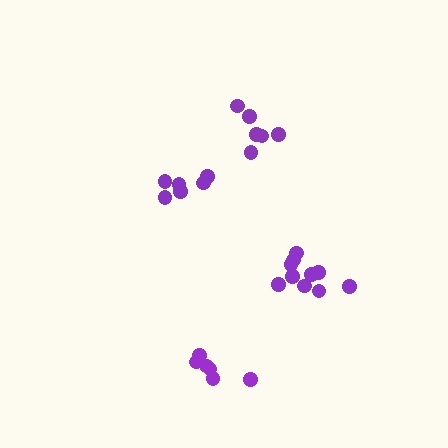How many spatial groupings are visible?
There are 4 spatial groupings.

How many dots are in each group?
Group 1: 6 dots, Group 2: 6 dots, Group 3: 6 dots, Group 4: 10 dots (28 total).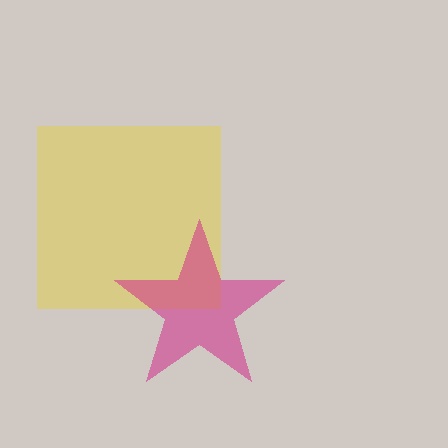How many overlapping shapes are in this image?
There are 2 overlapping shapes in the image.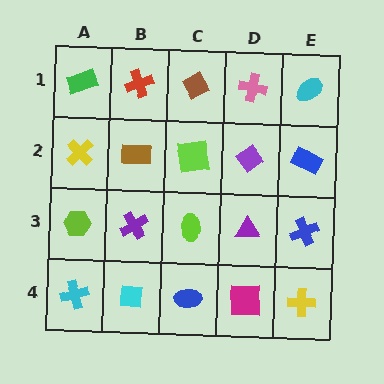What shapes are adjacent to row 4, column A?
A lime hexagon (row 3, column A), a cyan square (row 4, column B).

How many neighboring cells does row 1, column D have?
3.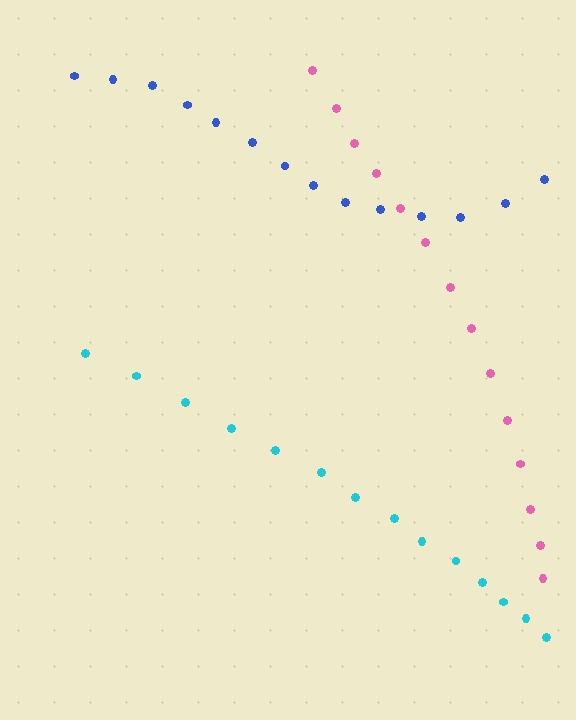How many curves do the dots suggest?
There are 3 distinct paths.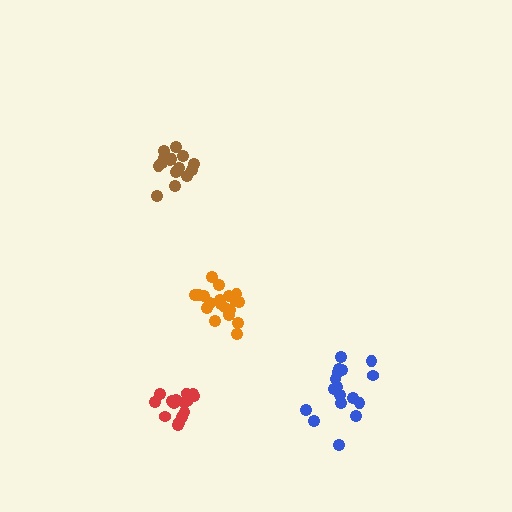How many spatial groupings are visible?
There are 4 spatial groupings.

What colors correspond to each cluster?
The clusters are colored: brown, blue, orange, red.